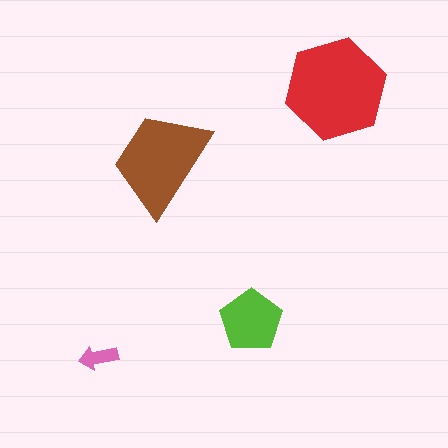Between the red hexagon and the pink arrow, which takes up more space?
The red hexagon.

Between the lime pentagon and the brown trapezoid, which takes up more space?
The brown trapezoid.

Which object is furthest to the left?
The pink arrow is leftmost.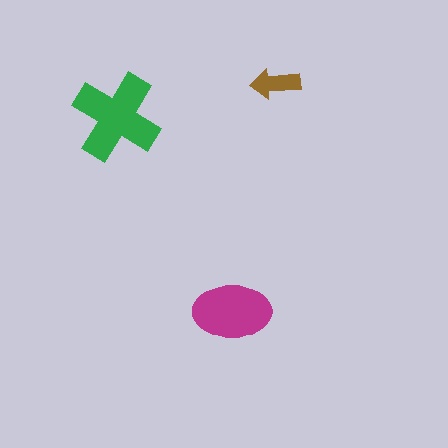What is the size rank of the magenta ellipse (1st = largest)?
2nd.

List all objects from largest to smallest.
The green cross, the magenta ellipse, the brown arrow.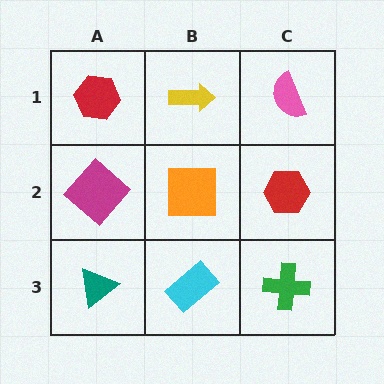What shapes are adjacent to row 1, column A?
A magenta diamond (row 2, column A), a yellow arrow (row 1, column B).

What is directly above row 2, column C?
A pink semicircle.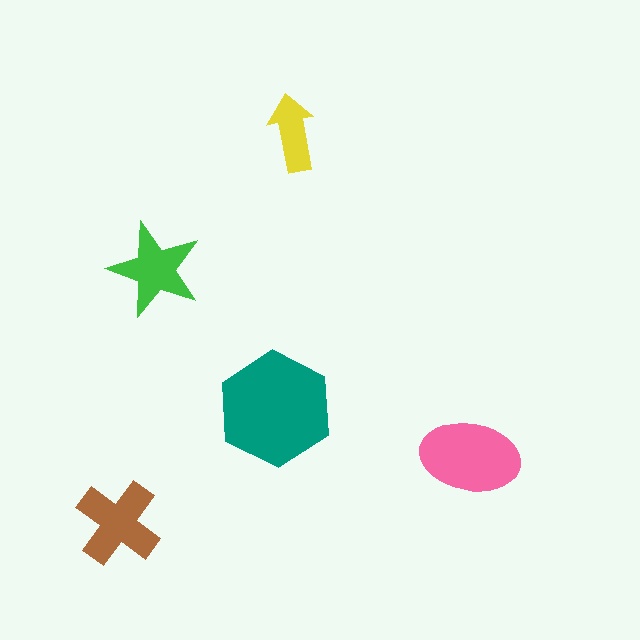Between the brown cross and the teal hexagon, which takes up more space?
The teal hexagon.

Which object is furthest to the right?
The pink ellipse is rightmost.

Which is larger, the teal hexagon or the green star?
The teal hexagon.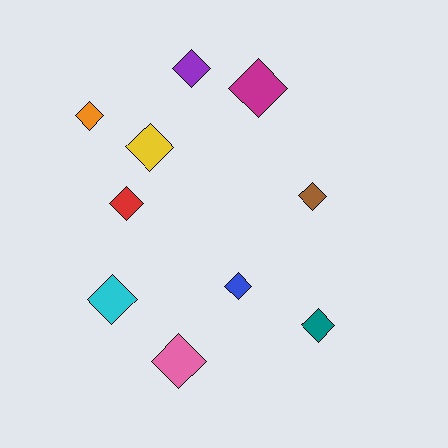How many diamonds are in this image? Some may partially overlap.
There are 10 diamonds.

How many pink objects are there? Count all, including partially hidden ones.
There is 1 pink object.